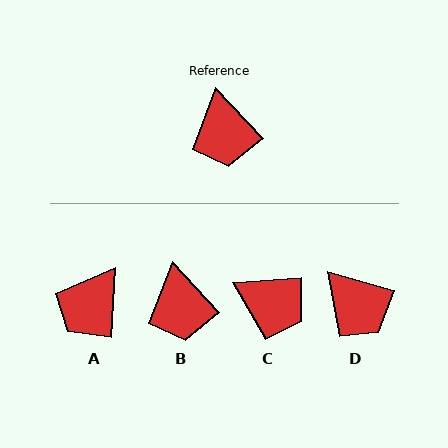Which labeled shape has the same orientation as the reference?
B.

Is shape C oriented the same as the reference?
No, it is off by about 51 degrees.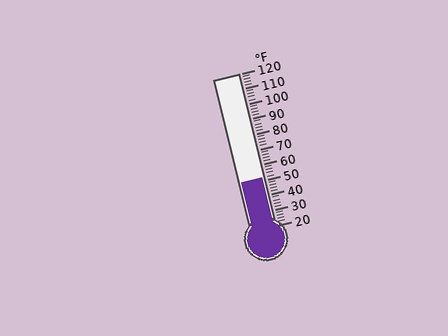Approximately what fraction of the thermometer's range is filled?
The thermometer is filled to approximately 30% of its range.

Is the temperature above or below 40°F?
The temperature is above 40°F.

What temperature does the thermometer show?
The thermometer shows approximately 52°F.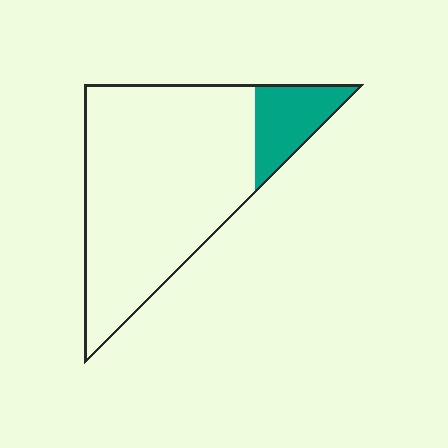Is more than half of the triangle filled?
No.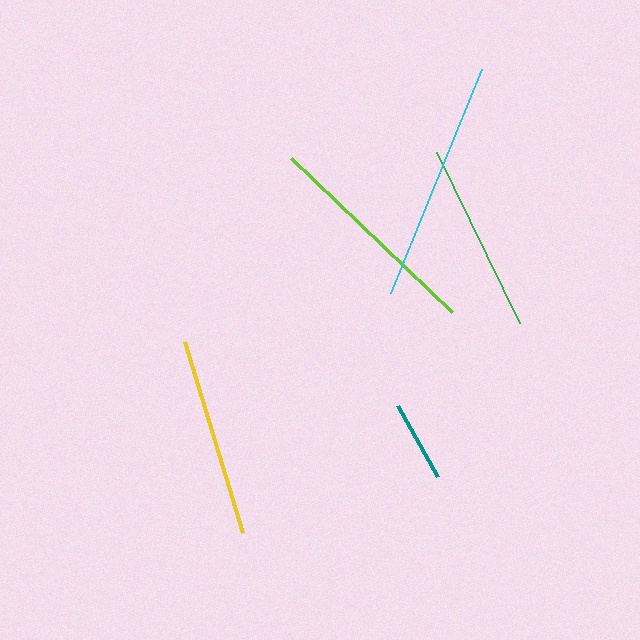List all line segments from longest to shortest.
From longest to shortest: cyan, lime, yellow, green, teal.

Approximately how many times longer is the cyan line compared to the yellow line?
The cyan line is approximately 1.2 times the length of the yellow line.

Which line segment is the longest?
The cyan line is the longest at approximately 242 pixels.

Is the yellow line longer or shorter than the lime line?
The lime line is longer than the yellow line.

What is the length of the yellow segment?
The yellow segment is approximately 200 pixels long.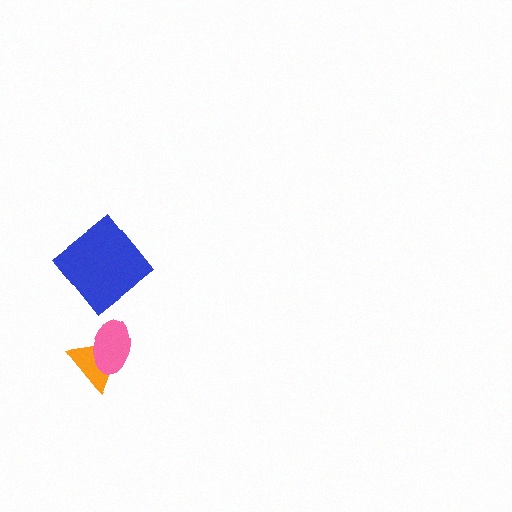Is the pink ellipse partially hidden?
No, no other shape covers it.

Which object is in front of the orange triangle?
The pink ellipse is in front of the orange triangle.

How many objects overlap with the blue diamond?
0 objects overlap with the blue diamond.